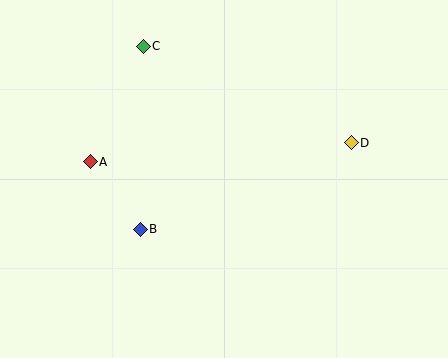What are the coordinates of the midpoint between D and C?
The midpoint between D and C is at (247, 94).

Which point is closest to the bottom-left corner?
Point B is closest to the bottom-left corner.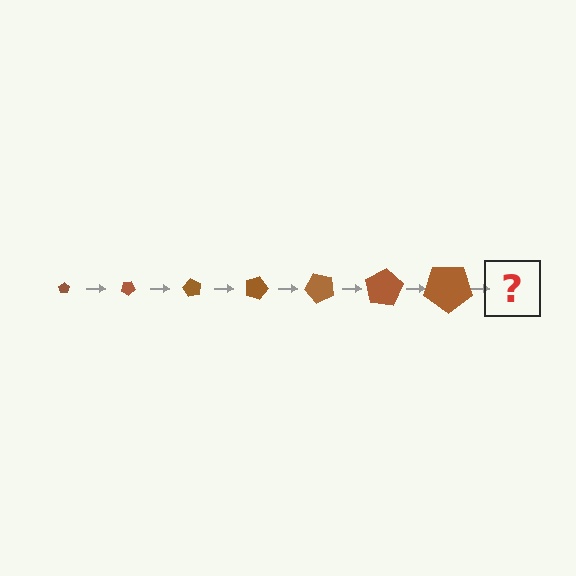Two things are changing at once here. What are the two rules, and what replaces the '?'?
The two rules are that the pentagon grows larger each step and it rotates 30 degrees each step. The '?' should be a pentagon, larger than the previous one and rotated 210 degrees from the start.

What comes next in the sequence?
The next element should be a pentagon, larger than the previous one and rotated 210 degrees from the start.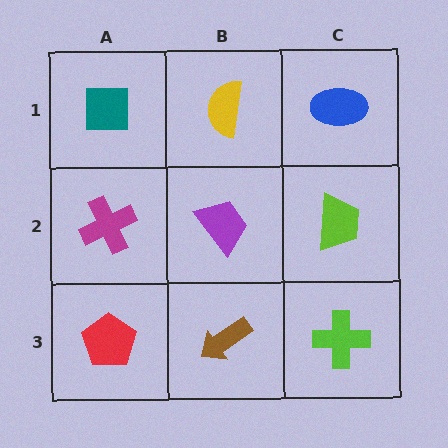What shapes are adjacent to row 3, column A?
A magenta cross (row 2, column A), a brown arrow (row 3, column B).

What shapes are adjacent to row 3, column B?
A purple trapezoid (row 2, column B), a red pentagon (row 3, column A), a lime cross (row 3, column C).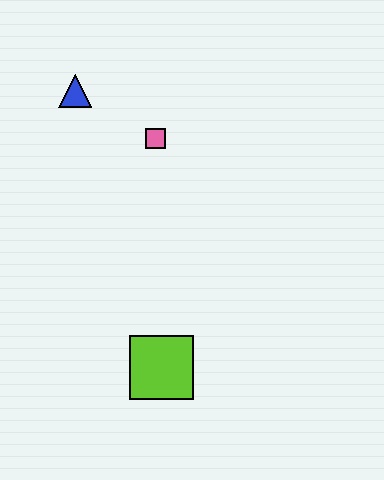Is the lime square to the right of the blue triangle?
Yes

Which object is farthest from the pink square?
The lime square is farthest from the pink square.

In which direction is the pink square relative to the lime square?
The pink square is above the lime square.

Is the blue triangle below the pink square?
No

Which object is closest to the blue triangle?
The pink square is closest to the blue triangle.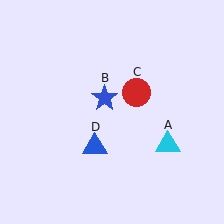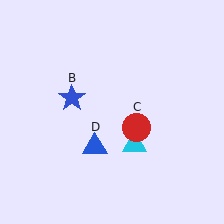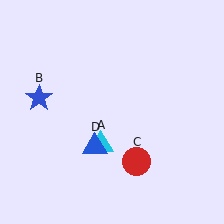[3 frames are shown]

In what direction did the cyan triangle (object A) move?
The cyan triangle (object A) moved left.